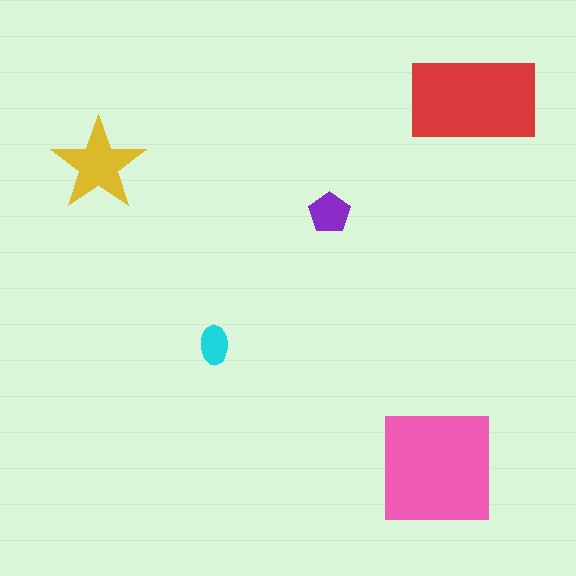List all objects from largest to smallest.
The pink square, the red rectangle, the yellow star, the purple pentagon, the cyan ellipse.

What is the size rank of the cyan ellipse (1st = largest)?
5th.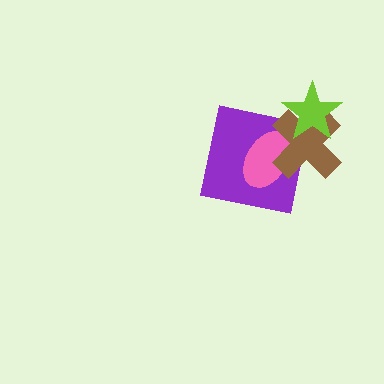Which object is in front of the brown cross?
The lime star is in front of the brown cross.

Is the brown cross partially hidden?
Yes, it is partially covered by another shape.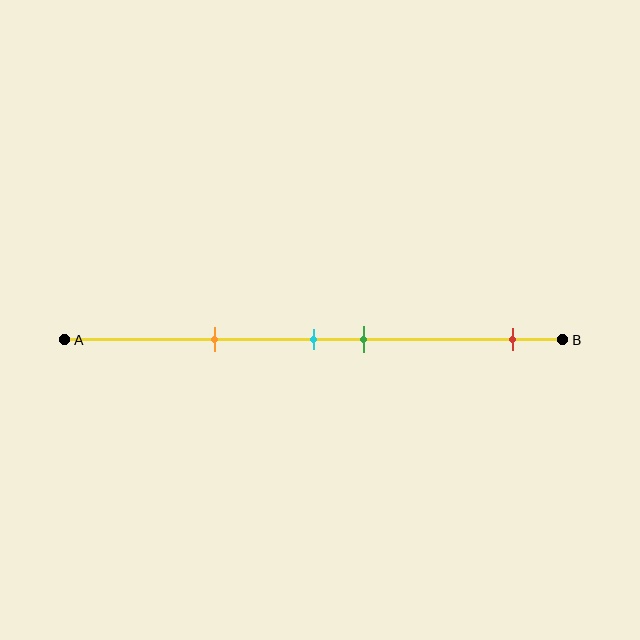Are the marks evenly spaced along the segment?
No, the marks are not evenly spaced.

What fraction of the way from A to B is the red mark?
The red mark is approximately 90% (0.9) of the way from A to B.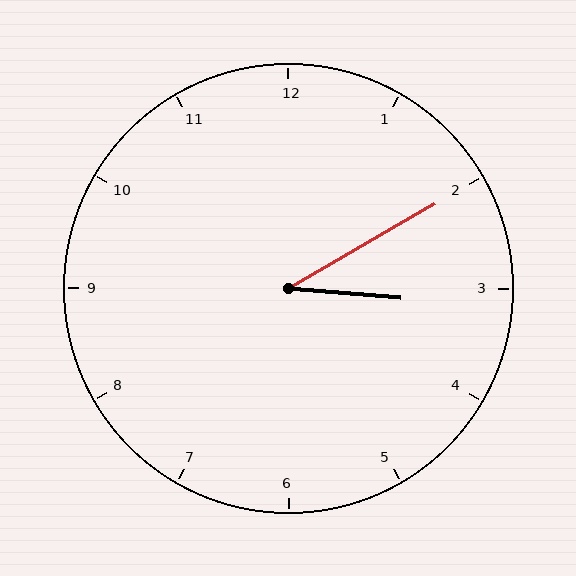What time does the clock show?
3:10.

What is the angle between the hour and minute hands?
Approximately 35 degrees.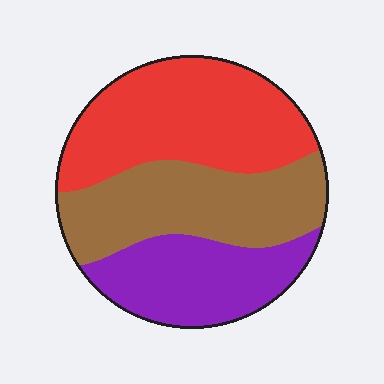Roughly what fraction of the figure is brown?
Brown covers roughly 35% of the figure.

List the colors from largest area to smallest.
From largest to smallest: red, brown, purple.